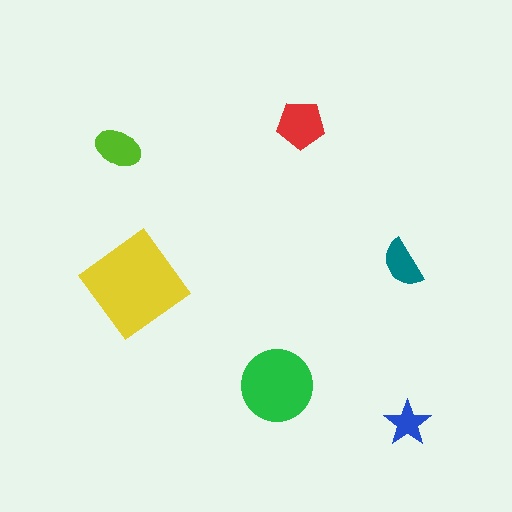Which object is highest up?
The red pentagon is topmost.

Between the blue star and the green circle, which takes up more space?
The green circle.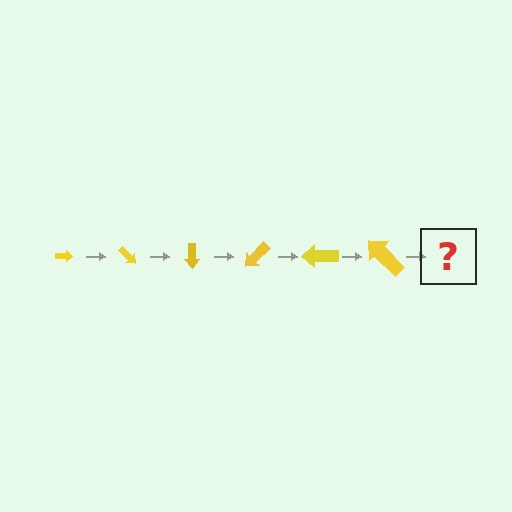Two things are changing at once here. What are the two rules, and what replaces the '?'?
The two rules are that the arrow grows larger each step and it rotates 45 degrees each step. The '?' should be an arrow, larger than the previous one and rotated 270 degrees from the start.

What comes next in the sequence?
The next element should be an arrow, larger than the previous one and rotated 270 degrees from the start.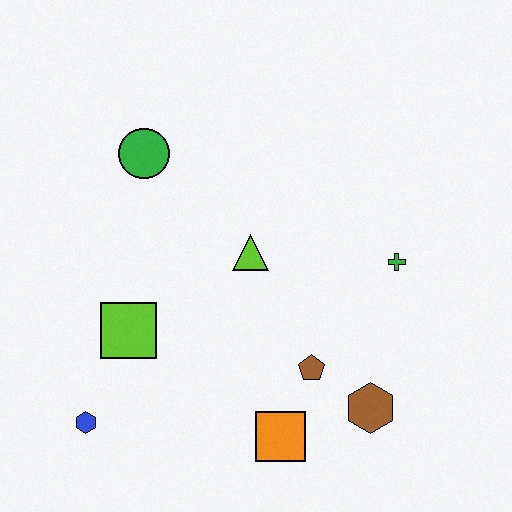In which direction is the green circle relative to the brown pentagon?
The green circle is above the brown pentagon.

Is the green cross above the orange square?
Yes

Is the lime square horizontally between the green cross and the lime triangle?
No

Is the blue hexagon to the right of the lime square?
No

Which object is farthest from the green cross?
The blue hexagon is farthest from the green cross.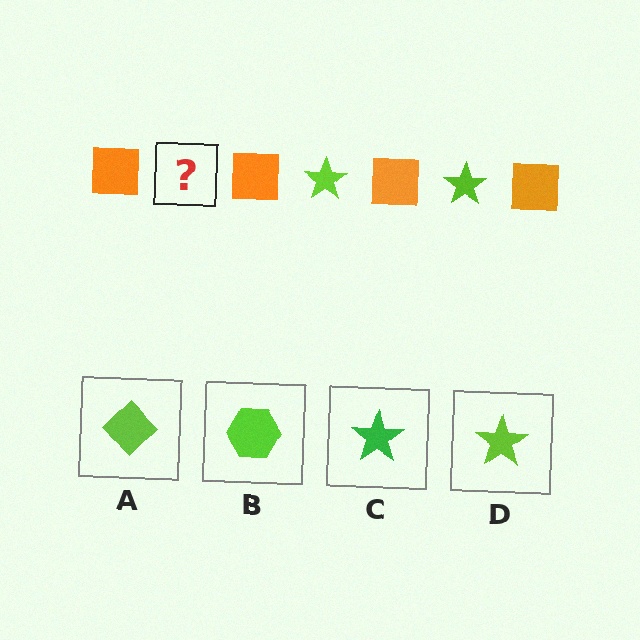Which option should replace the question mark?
Option D.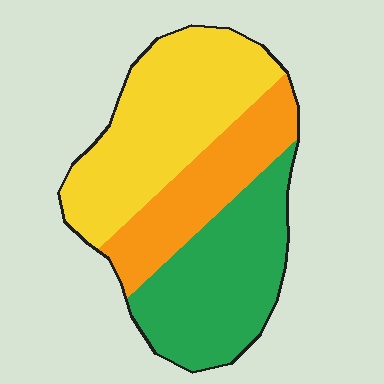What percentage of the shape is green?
Green takes up about one third (1/3) of the shape.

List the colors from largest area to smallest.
From largest to smallest: yellow, green, orange.